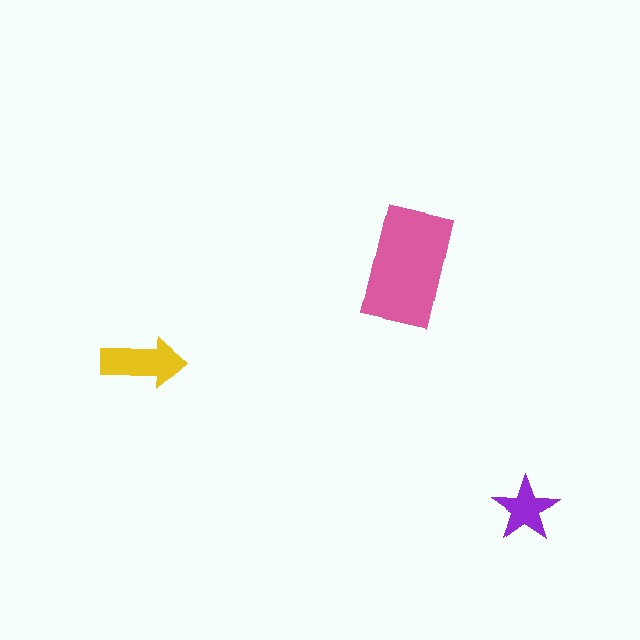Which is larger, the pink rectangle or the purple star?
The pink rectangle.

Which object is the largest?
The pink rectangle.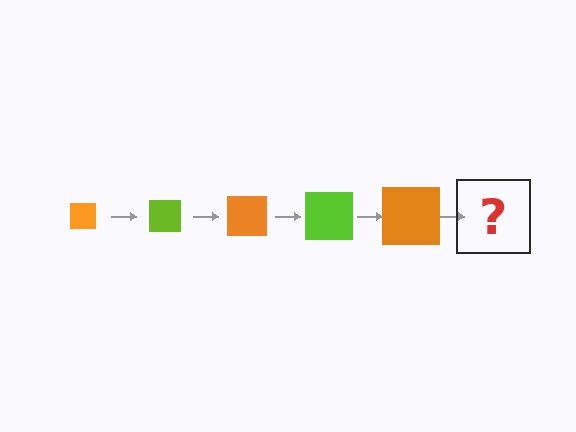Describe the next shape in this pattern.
It should be a lime square, larger than the previous one.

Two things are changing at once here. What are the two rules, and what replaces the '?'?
The two rules are that the square grows larger each step and the color cycles through orange and lime. The '?' should be a lime square, larger than the previous one.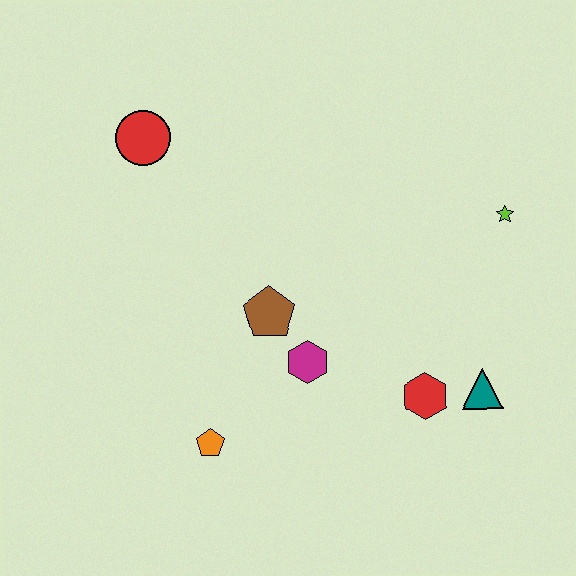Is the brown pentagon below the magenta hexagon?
No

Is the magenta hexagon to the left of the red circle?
No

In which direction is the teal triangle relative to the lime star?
The teal triangle is below the lime star.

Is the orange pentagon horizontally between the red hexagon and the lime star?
No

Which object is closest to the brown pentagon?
The magenta hexagon is closest to the brown pentagon.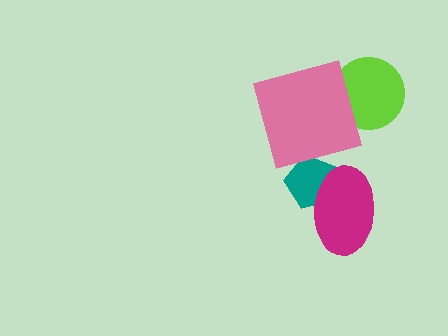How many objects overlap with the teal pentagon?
1 object overlaps with the teal pentagon.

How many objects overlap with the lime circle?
1 object overlaps with the lime circle.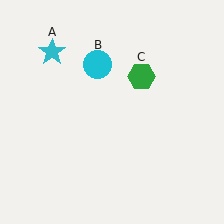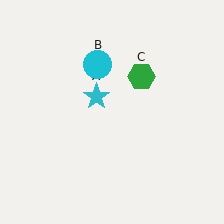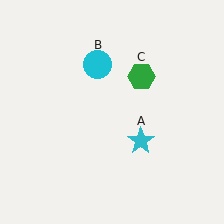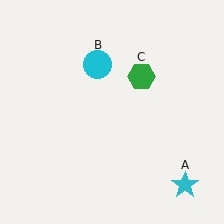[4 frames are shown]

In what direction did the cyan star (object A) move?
The cyan star (object A) moved down and to the right.